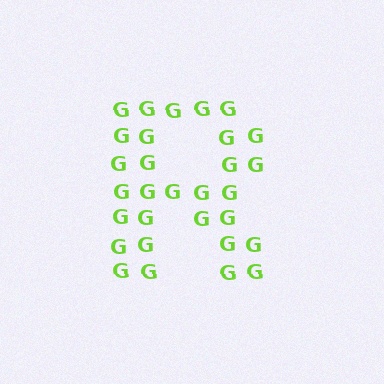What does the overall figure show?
The overall figure shows the letter R.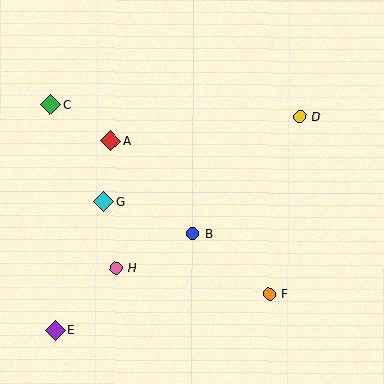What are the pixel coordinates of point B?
Point B is at (193, 234).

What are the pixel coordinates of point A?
Point A is at (111, 141).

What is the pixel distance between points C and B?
The distance between C and B is 192 pixels.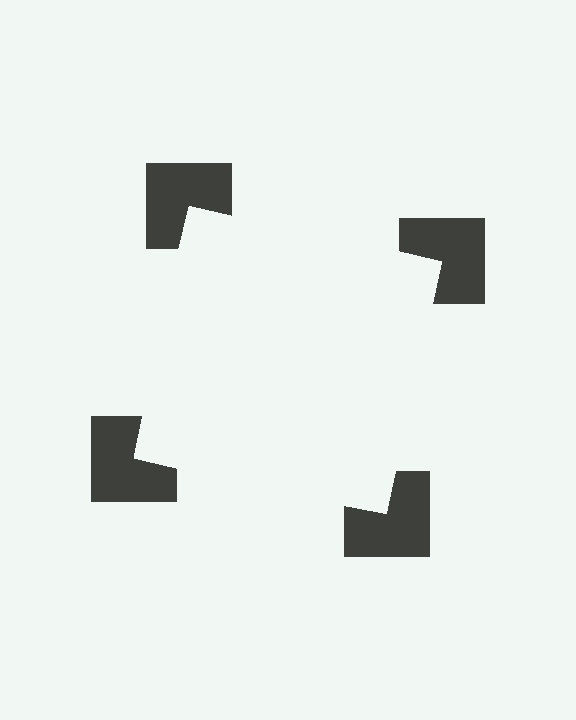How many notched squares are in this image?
There are 4 — one at each vertex of the illusory square.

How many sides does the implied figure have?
4 sides.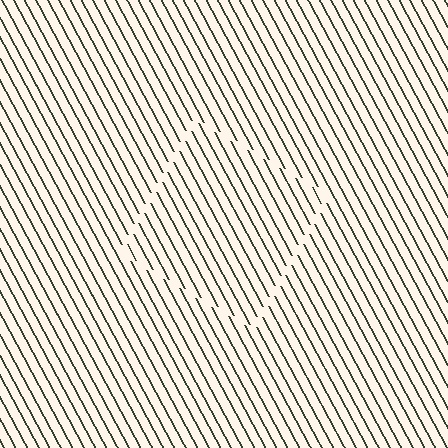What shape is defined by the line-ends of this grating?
An illusory square. The interior of the shape contains the same grating, shifted by half a period — the contour is defined by the phase discontinuity where line-ends from the inner and outer gratings abut.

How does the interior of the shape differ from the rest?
The interior of the shape contains the same grating, shifted by half a period — the contour is defined by the phase discontinuity where line-ends from the inner and outer gratings abut.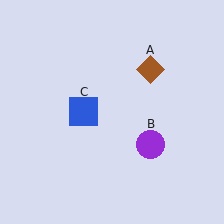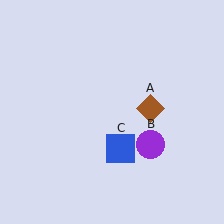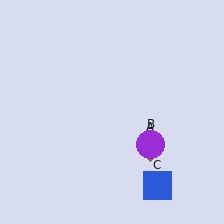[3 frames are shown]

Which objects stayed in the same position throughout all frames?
Purple circle (object B) remained stationary.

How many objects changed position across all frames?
2 objects changed position: brown diamond (object A), blue square (object C).